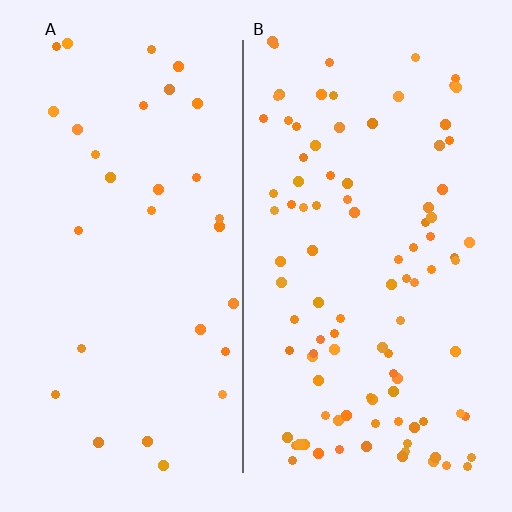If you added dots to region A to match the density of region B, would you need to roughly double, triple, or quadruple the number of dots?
Approximately triple.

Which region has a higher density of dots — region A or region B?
B (the right).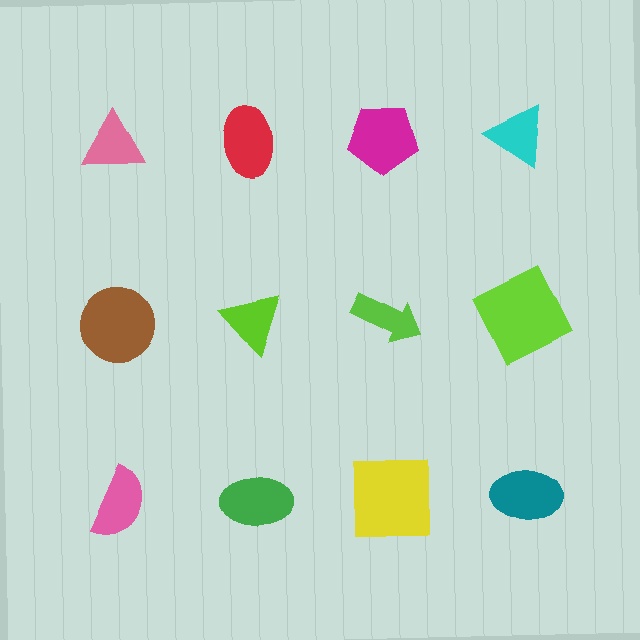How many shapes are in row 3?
4 shapes.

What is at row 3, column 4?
A teal ellipse.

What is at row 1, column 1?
A pink triangle.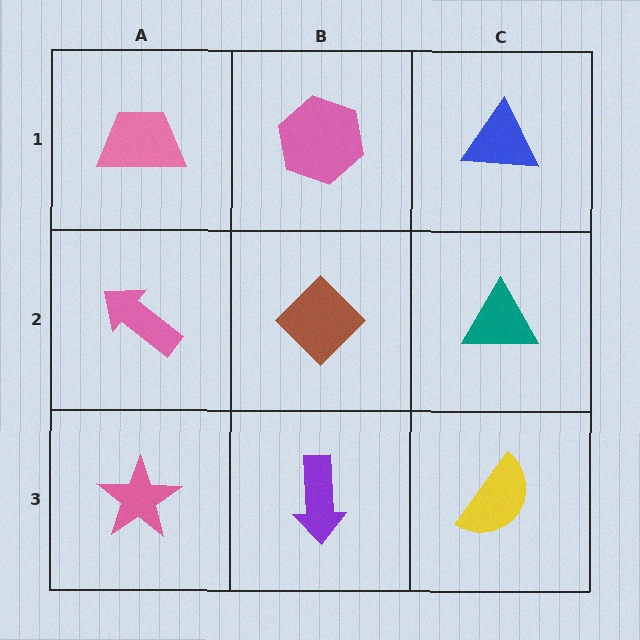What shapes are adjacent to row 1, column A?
A pink arrow (row 2, column A), a pink hexagon (row 1, column B).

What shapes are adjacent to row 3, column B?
A brown diamond (row 2, column B), a pink star (row 3, column A), a yellow semicircle (row 3, column C).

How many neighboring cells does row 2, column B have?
4.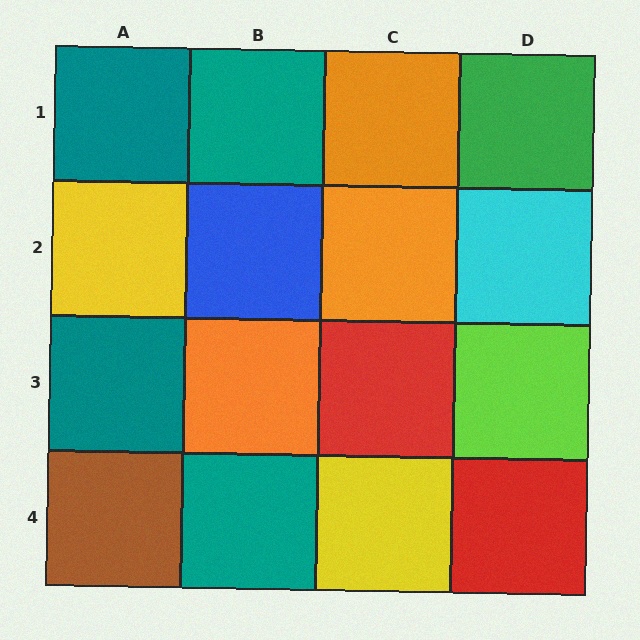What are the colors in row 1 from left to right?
Teal, teal, orange, green.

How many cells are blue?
1 cell is blue.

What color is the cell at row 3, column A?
Teal.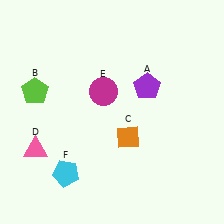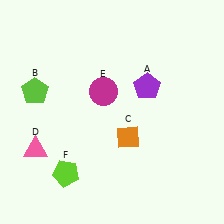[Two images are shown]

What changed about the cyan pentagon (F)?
In Image 1, F is cyan. In Image 2, it changed to lime.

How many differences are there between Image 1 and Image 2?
There is 1 difference between the two images.